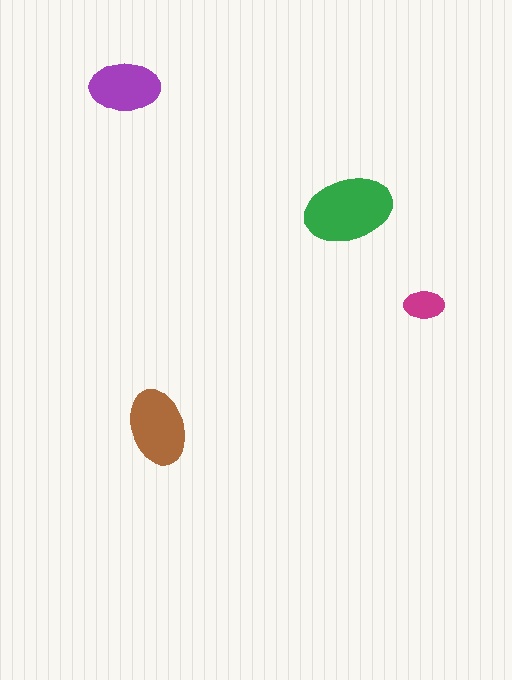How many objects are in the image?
There are 4 objects in the image.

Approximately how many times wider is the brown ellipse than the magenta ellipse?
About 2 times wider.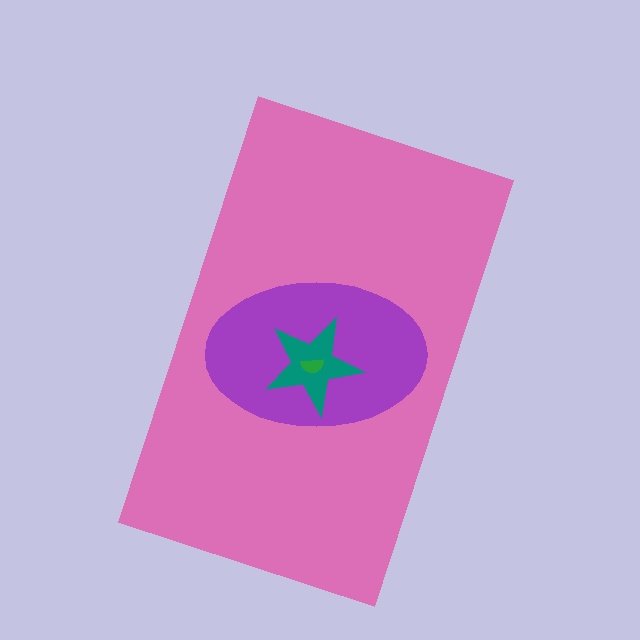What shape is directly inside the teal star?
The green semicircle.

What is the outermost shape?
The pink rectangle.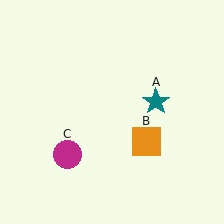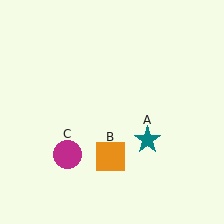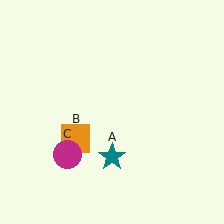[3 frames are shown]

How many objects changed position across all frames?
2 objects changed position: teal star (object A), orange square (object B).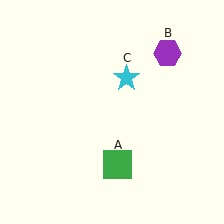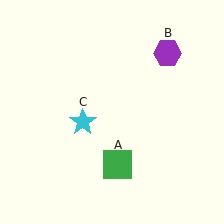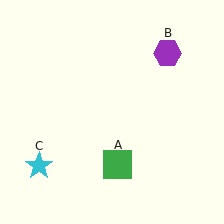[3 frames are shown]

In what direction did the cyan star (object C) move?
The cyan star (object C) moved down and to the left.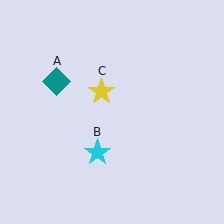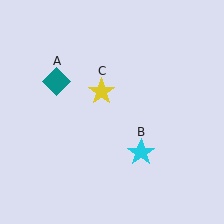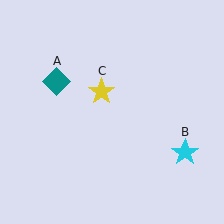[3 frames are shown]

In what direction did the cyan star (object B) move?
The cyan star (object B) moved right.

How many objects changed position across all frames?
1 object changed position: cyan star (object B).